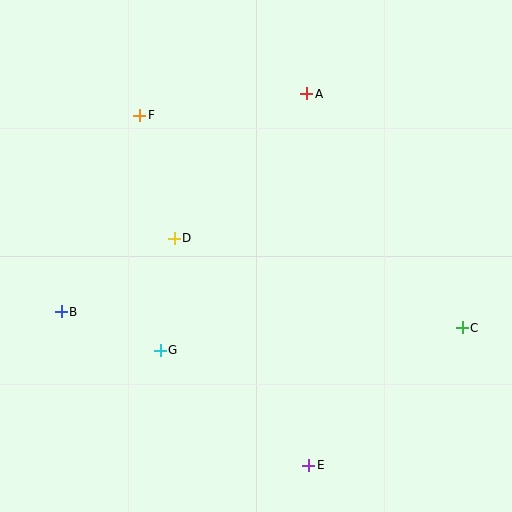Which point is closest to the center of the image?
Point D at (174, 238) is closest to the center.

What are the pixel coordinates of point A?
Point A is at (307, 94).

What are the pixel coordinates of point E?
Point E is at (309, 465).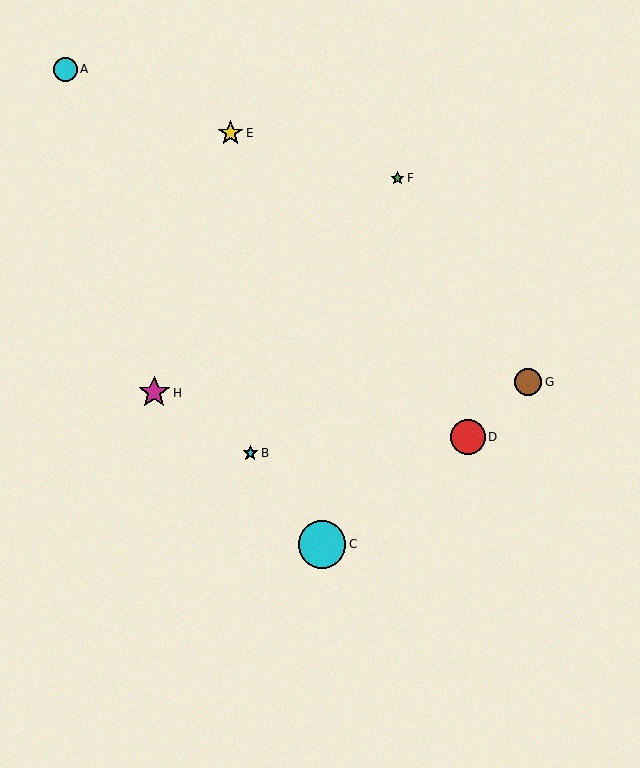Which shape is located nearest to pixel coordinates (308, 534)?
The cyan circle (labeled C) at (322, 544) is nearest to that location.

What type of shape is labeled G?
Shape G is a brown circle.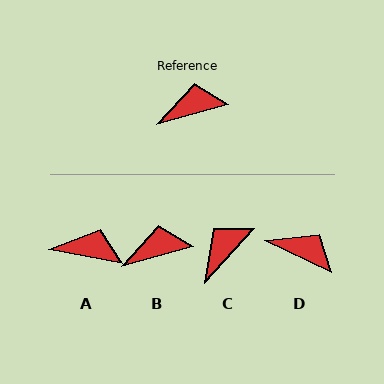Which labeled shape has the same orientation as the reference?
B.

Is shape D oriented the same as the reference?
No, it is off by about 41 degrees.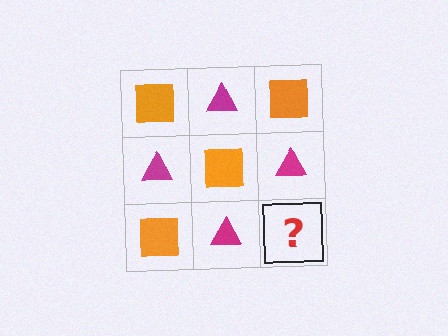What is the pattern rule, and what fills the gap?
The rule is that it alternates orange square and magenta triangle in a checkerboard pattern. The gap should be filled with an orange square.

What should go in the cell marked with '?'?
The missing cell should contain an orange square.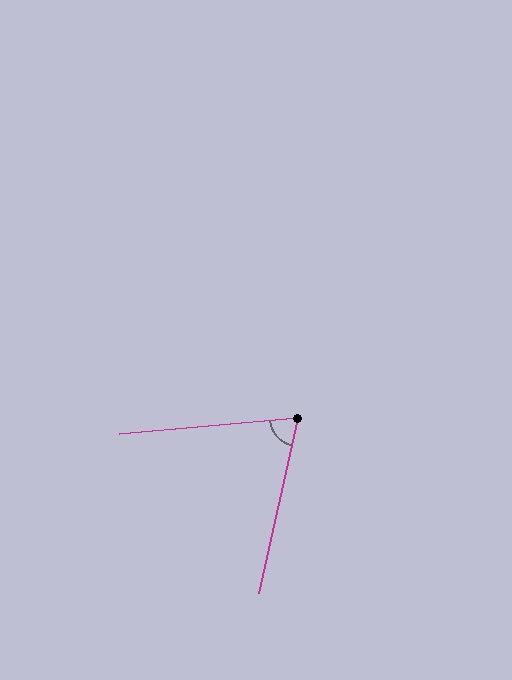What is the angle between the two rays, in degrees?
Approximately 72 degrees.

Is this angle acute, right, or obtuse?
It is acute.